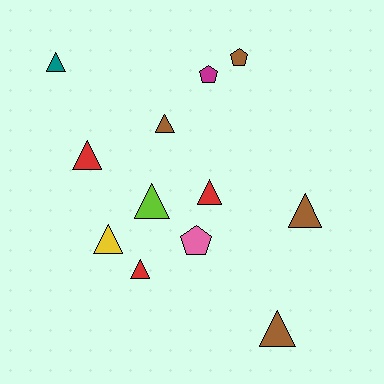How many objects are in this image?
There are 12 objects.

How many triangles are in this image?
There are 9 triangles.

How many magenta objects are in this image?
There is 1 magenta object.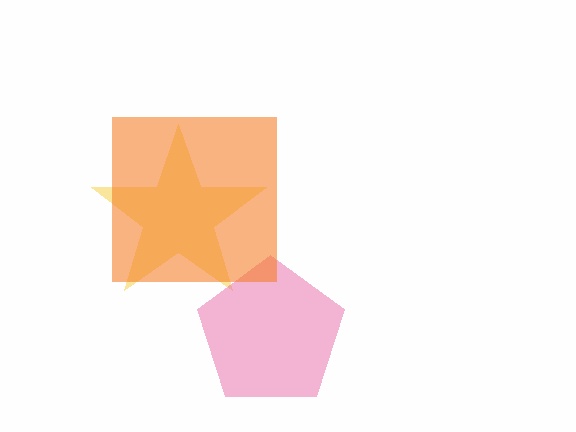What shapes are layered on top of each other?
The layered shapes are: a yellow star, a pink pentagon, an orange square.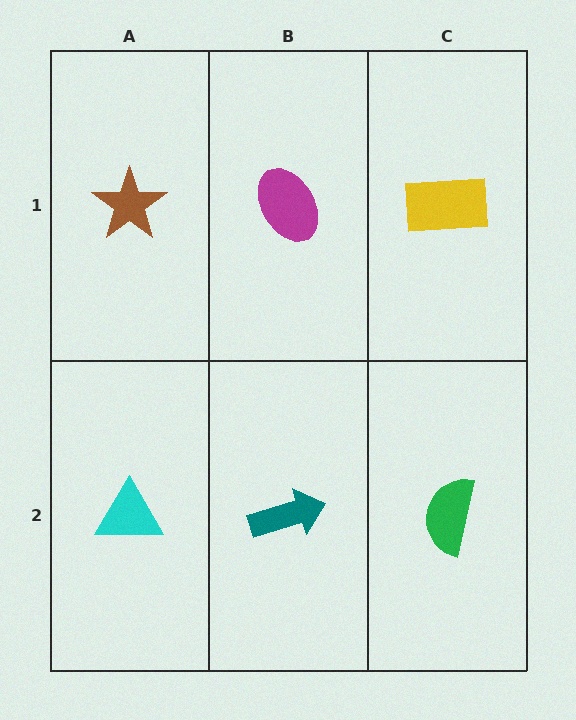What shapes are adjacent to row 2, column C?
A yellow rectangle (row 1, column C), a teal arrow (row 2, column B).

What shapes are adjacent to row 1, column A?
A cyan triangle (row 2, column A), a magenta ellipse (row 1, column B).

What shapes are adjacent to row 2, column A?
A brown star (row 1, column A), a teal arrow (row 2, column B).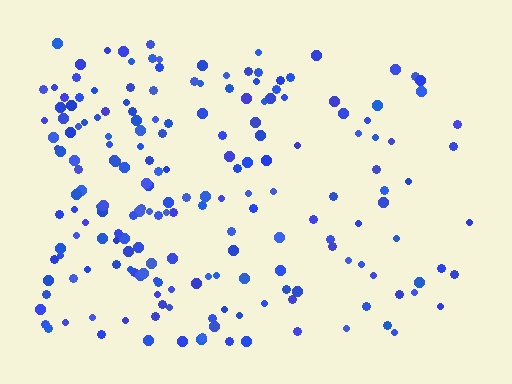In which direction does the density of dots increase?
From right to left, with the left side densest.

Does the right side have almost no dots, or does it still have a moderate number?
Still a moderate number, just noticeably fewer than the left.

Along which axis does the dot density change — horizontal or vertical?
Horizontal.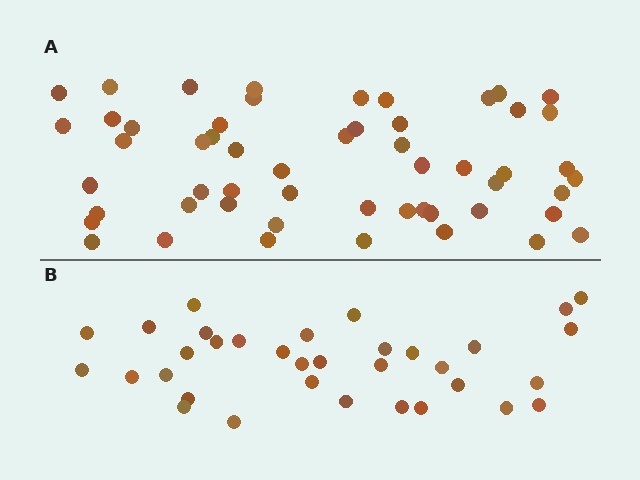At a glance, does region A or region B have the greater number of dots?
Region A (the top region) has more dots.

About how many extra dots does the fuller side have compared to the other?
Region A has approximately 20 more dots than region B.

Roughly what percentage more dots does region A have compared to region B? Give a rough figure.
About 60% more.